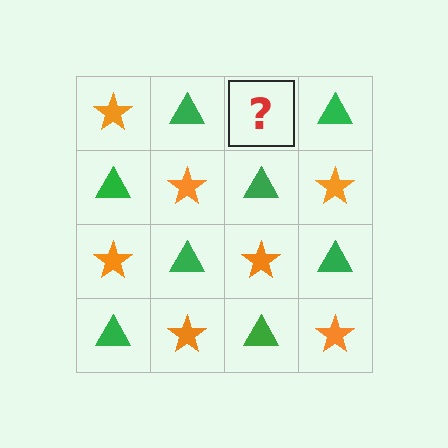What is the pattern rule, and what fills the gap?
The rule is that it alternates orange star and green triangle in a checkerboard pattern. The gap should be filled with an orange star.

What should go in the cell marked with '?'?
The missing cell should contain an orange star.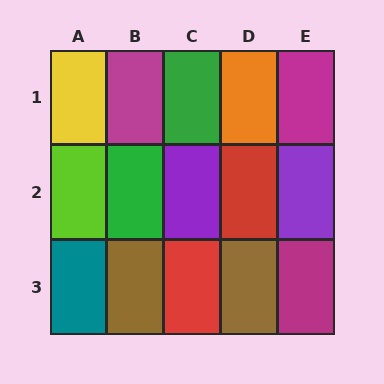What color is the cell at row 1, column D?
Orange.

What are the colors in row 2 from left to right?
Lime, green, purple, red, purple.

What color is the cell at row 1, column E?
Magenta.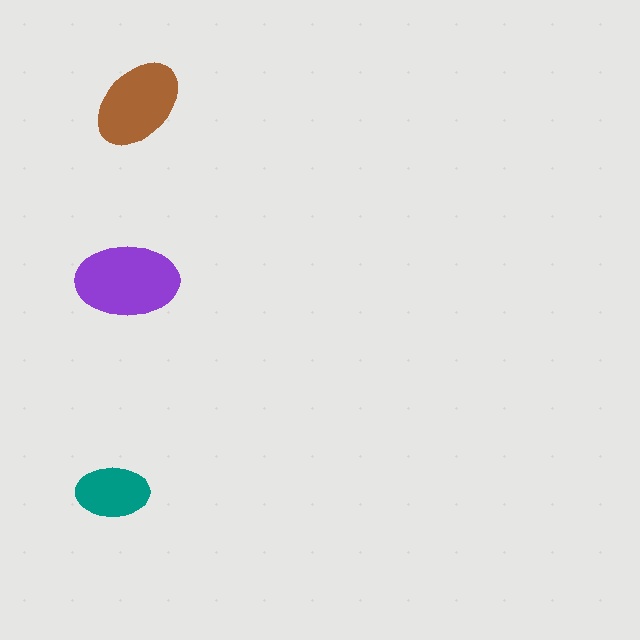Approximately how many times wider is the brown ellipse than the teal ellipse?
About 1.5 times wider.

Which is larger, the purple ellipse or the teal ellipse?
The purple one.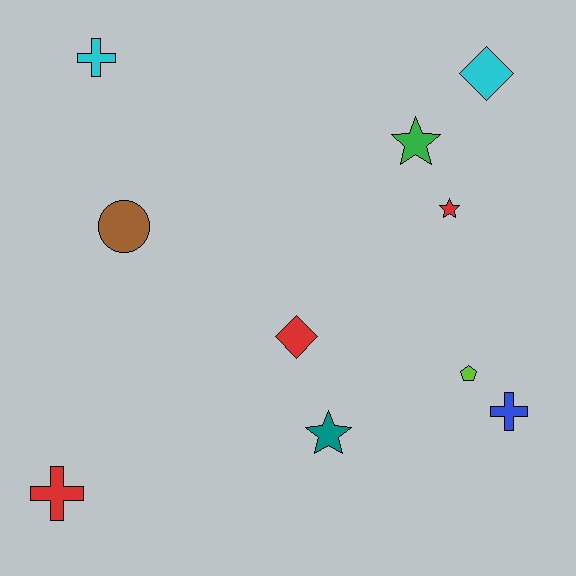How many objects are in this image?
There are 10 objects.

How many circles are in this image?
There is 1 circle.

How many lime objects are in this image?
There is 1 lime object.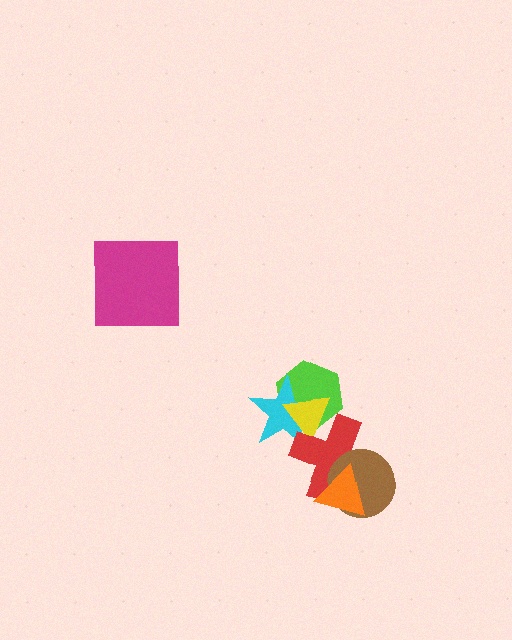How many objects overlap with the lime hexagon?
3 objects overlap with the lime hexagon.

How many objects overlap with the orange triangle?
2 objects overlap with the orange triangle.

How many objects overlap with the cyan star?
3 objects overlap with the cyan star.